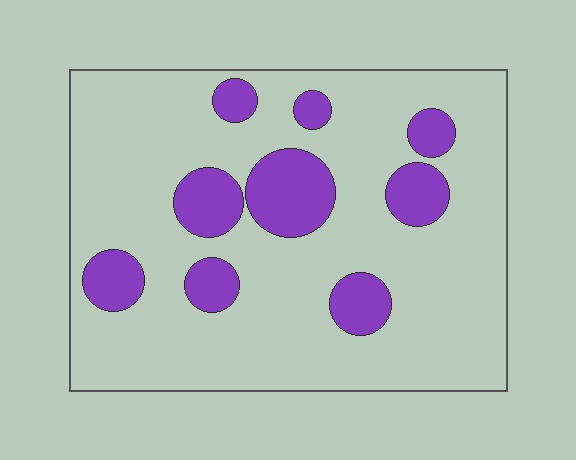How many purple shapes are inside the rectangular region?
9.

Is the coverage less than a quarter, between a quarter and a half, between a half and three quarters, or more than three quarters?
Less than a quarter.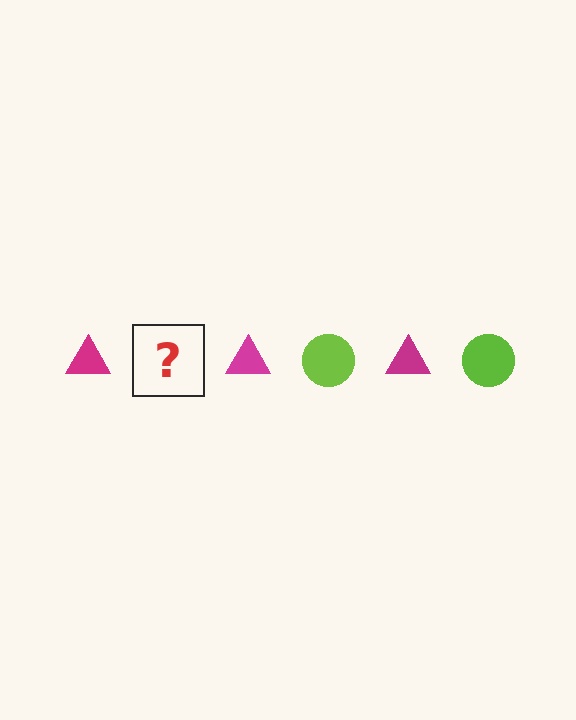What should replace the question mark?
The question mark should be replaced with a lime circle.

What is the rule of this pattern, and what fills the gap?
The rule is that the pattern alternates between magenta triangle and lime circle. The gap should be filled with a lime circle.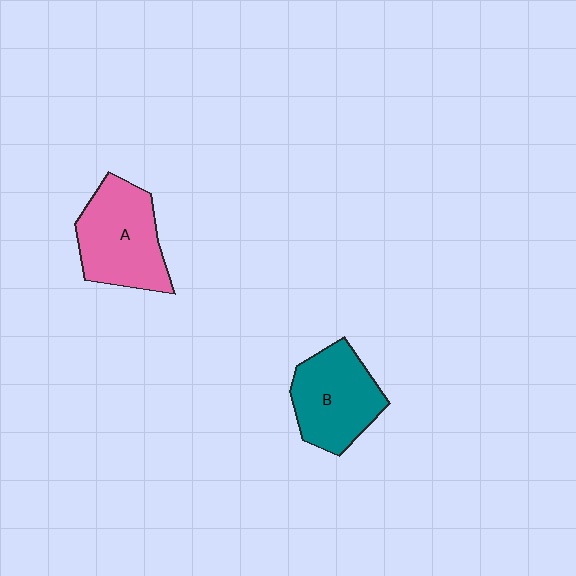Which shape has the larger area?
Shape A (pink).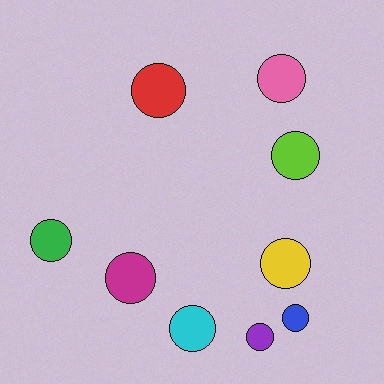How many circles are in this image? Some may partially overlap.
There are 9 circles.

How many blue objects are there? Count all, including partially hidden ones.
There is 1 blue object.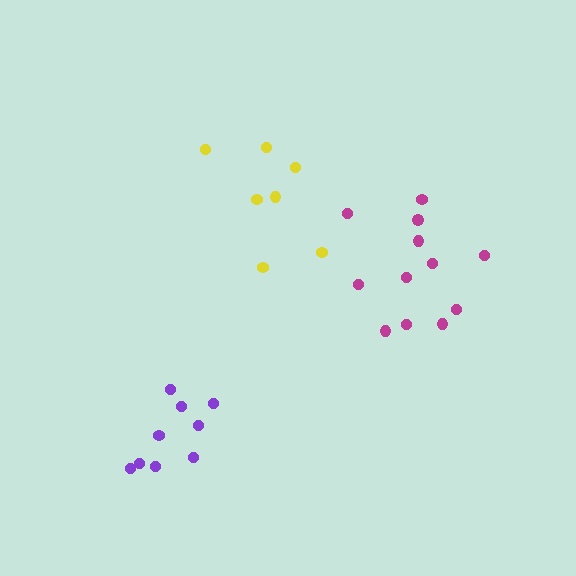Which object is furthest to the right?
The magenta cluster is rightmost.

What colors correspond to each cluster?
The clusters are colored: magenta, yellow, purple.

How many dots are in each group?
Group 1: 12 dots, Group 2: 7 dots, Group 3: 9 dots (28 total).